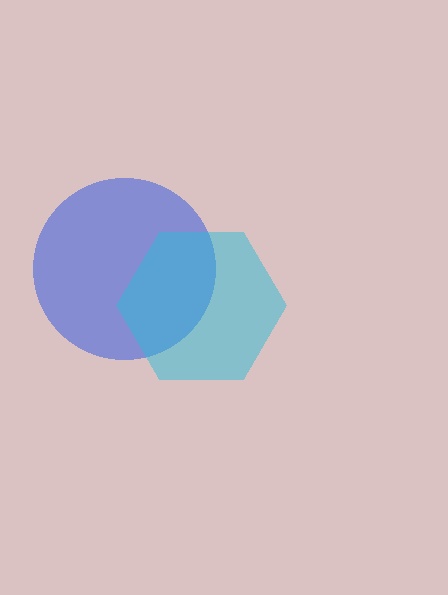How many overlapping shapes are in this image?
There are 2 overlapping shapes in the image.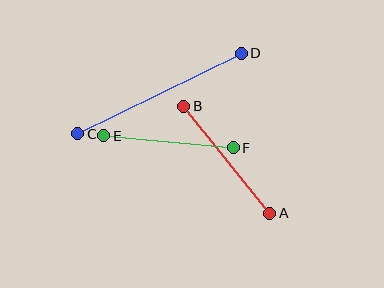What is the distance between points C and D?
The distance is approximately 182 pixels.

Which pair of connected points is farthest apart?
Points C and D are farthest apart.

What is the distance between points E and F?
The distance is approximately 130 pixels.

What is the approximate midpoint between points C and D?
The midpoint is at approximately (159, 93) pixels.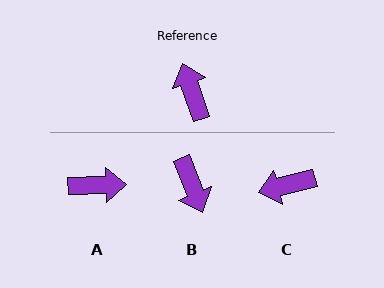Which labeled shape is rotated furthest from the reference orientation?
B, about 177 degrees away.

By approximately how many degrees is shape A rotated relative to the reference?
Approximately 108 degrees clockwise.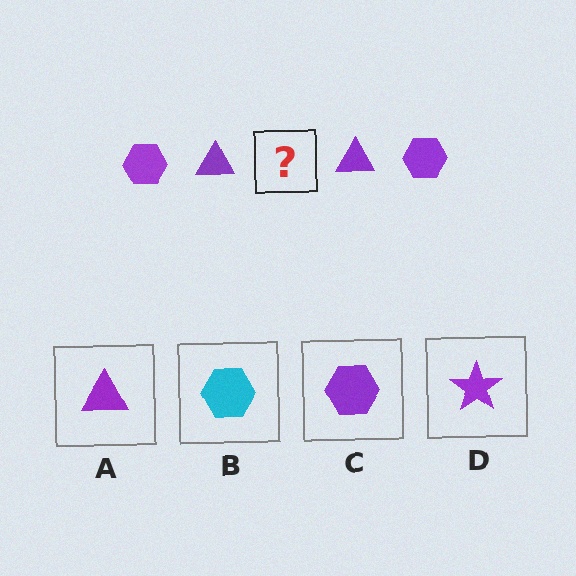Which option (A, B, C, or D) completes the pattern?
C.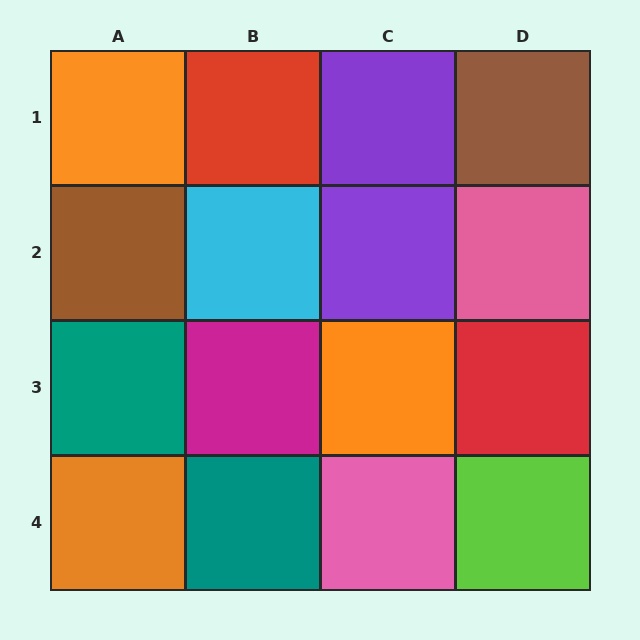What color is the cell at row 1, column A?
Orange.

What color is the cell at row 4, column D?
Lime.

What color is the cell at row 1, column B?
Red.